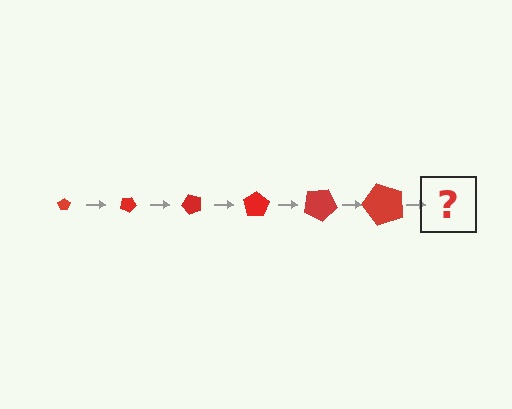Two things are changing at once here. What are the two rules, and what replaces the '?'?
The two rules are that the pentagon grows larger each step and it rotates 25 degrees each step. The '?' should be a pentagon, larger than the previous one and rotated 150 degrees from the start.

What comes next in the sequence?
The next element should be a pentagon, larger than the previous one and rotated 150 degrees from the start.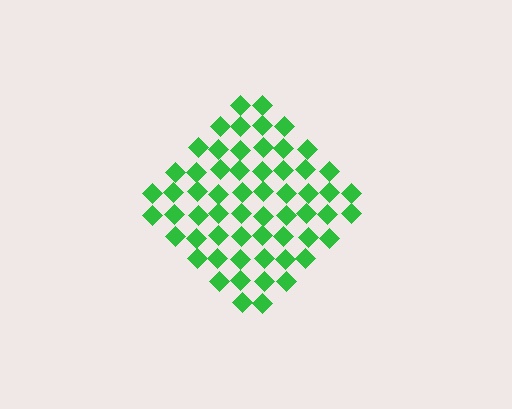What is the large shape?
The large shape is a diamond.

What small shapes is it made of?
It is made of small diamonds.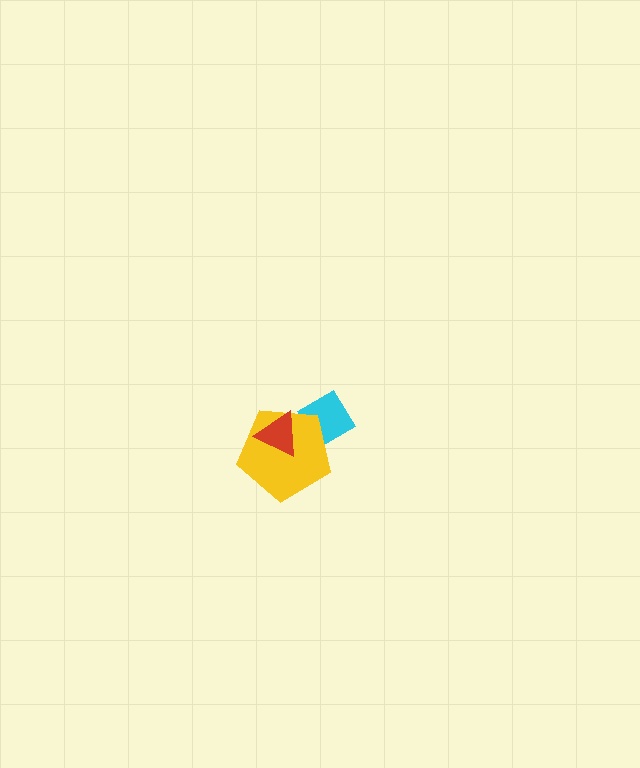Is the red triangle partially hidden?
No, no other shape covers it.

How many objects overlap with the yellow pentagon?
2 objects overlap with the yellow pentagon.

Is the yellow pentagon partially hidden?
Yes, it is partially covered by another shape.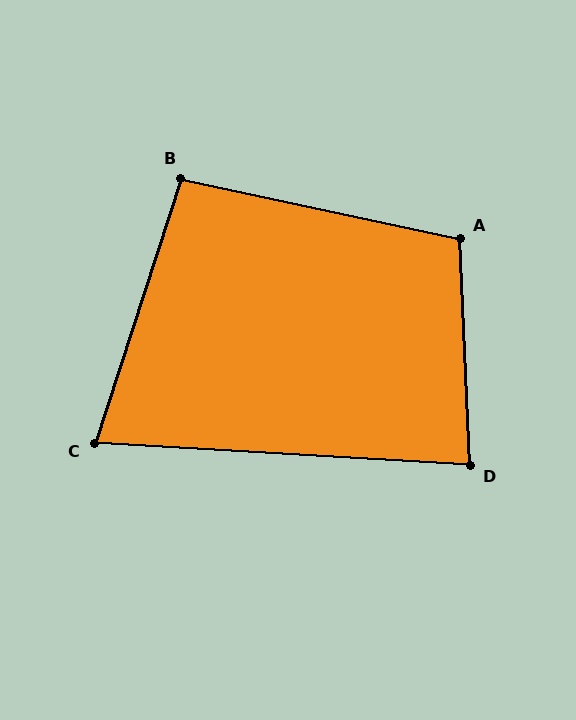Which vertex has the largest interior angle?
A, at approximately 105 degrees.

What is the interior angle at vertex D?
Approximately 84 degrees (acute).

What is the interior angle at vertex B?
Approximately 96 degrees (obtuse).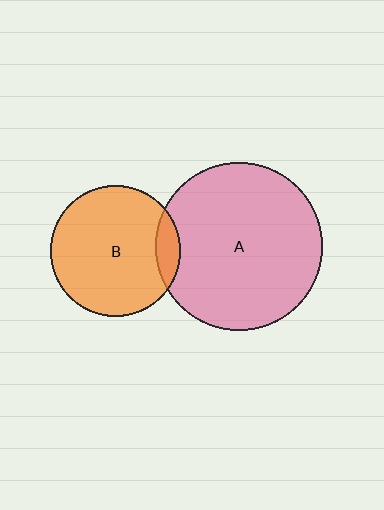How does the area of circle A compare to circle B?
Approximately 1.6 times.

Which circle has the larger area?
Circle A (pink).